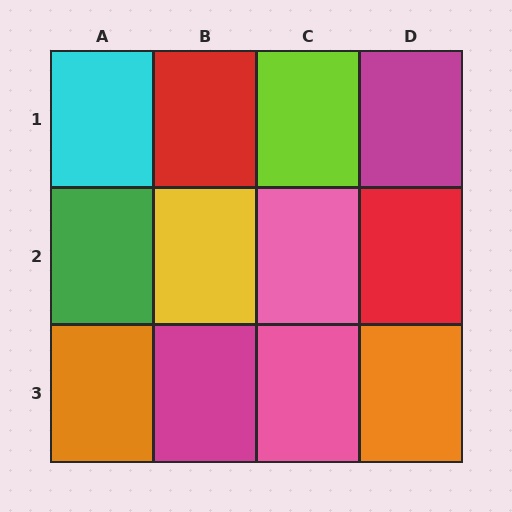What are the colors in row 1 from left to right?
Cyan, red, lime, magenta.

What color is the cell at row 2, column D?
Red.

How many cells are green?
1 cell is green.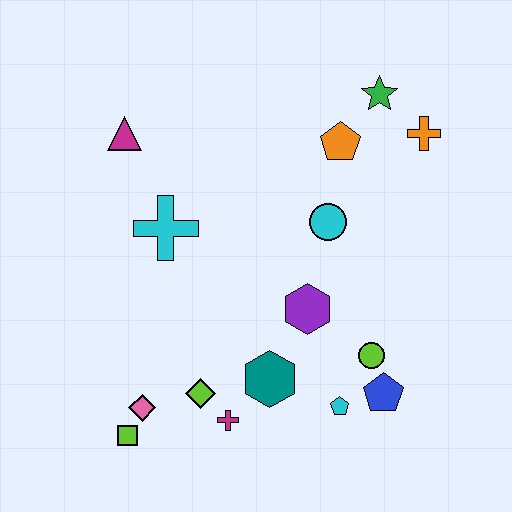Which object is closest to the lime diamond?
The magenta cross is closest to the lime diamond.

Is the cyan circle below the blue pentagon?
No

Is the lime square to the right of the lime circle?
No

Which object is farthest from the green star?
The lime square is farthest from the green star.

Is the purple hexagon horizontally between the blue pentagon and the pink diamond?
Yes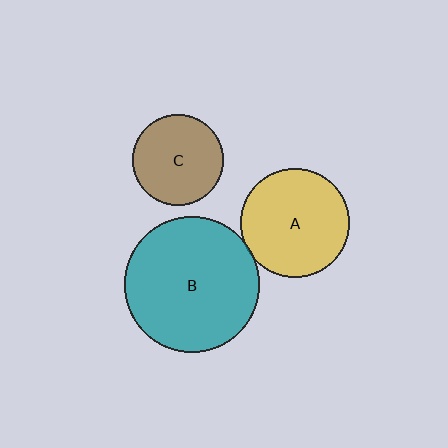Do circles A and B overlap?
Yes.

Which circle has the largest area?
Circle B (teal).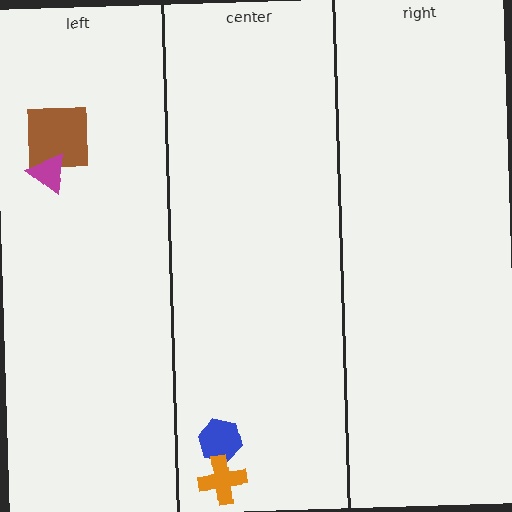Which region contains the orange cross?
The center region.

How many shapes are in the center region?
2.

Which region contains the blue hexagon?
The center region.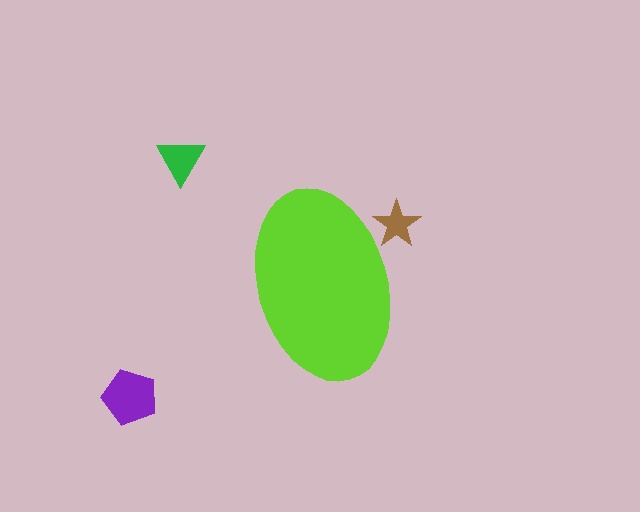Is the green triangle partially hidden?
No, the green triangle is fully visible.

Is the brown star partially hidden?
Yes, the brown star is partially hidden behind the lime ellipse.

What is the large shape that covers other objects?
A lime ellipse.